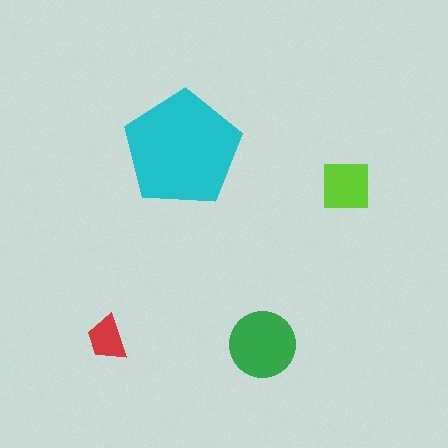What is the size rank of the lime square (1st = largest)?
3rd.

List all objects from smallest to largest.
The red trapezoid, the lime square, the green circle, the cyan pentagon.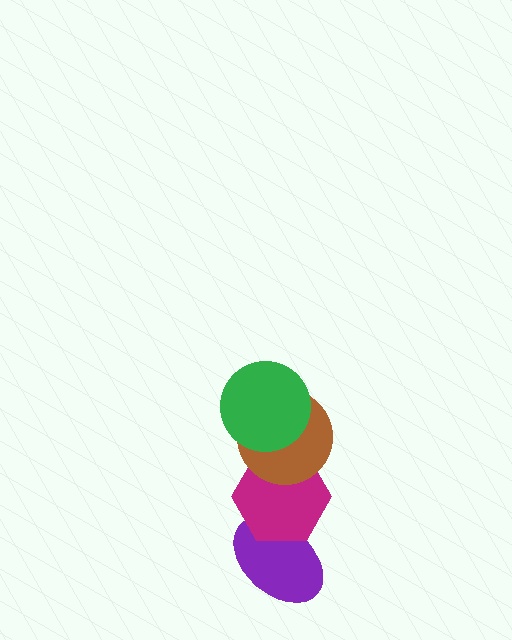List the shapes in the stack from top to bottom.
From top to bottom: the green circle, the brown circle, the magenta hexagon, the purple ellipse.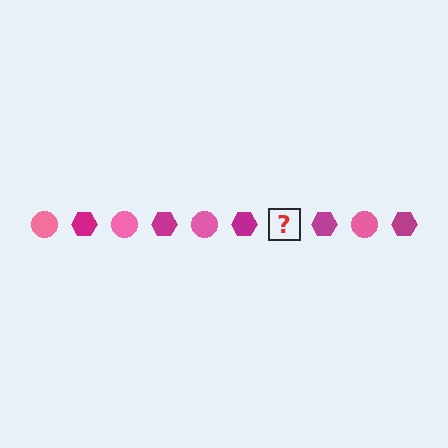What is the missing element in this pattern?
The missing element is a pink circle.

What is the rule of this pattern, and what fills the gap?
The rule is that the pattern alternates between pink circle and magenta hexagon. The gap should be filled with a pink circle.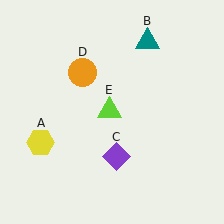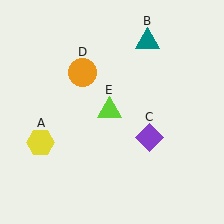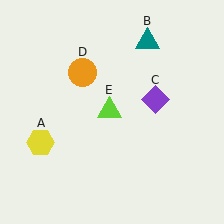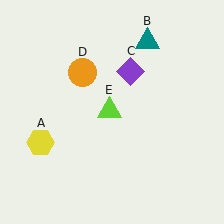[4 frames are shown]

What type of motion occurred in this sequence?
The purple diamond (object C) rotated counterclockwise around the center of the scene.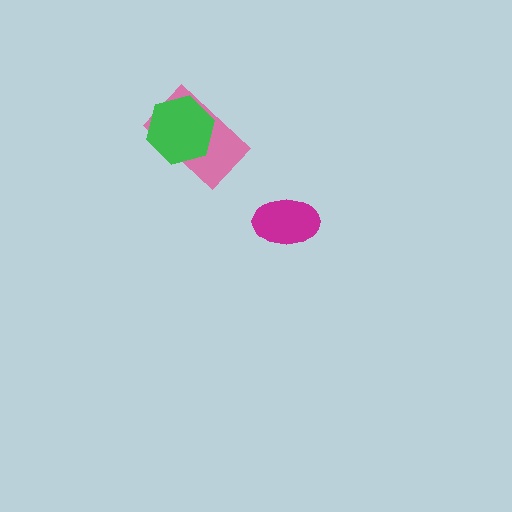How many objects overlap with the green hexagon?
1 object overlaps with the green hexagon.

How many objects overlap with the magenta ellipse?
0 objects overlap with the magenta ellipse.